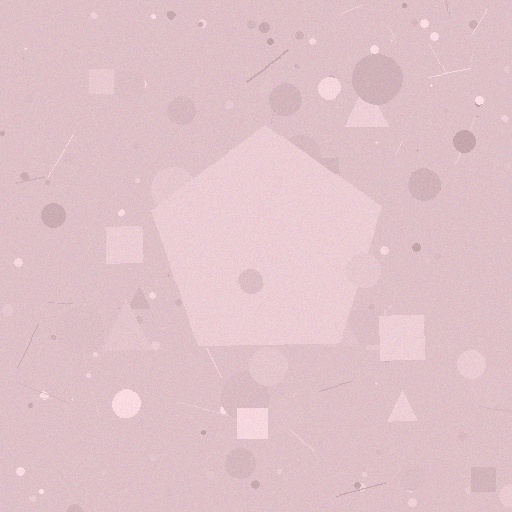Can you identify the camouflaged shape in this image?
The camouflaged shape is a pentagon.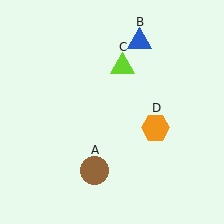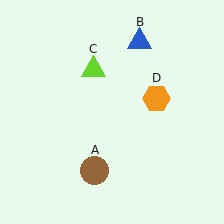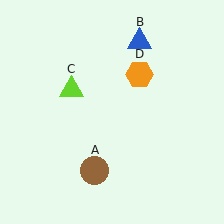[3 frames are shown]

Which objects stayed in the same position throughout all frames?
Brown circle (object A) and blue triangle (object B) remained stationary.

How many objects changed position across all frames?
2 objects changed position: lime triangle (object C), orange hexagon (object D).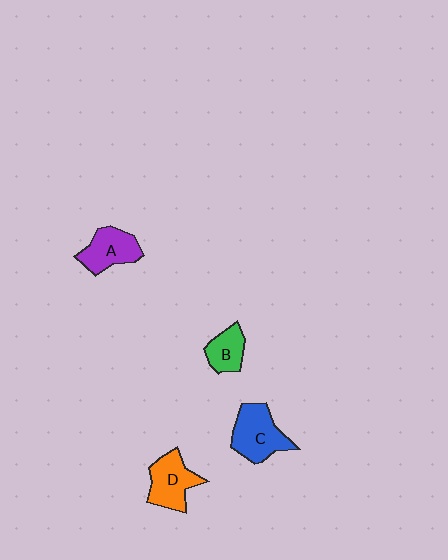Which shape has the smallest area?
Shape B (green).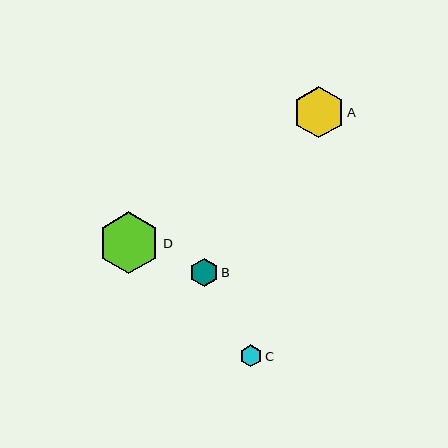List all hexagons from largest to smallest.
From largest to smallest: D, A, B, C.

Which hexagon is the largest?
Hexagon D is the largest with a size of approximately 62 pixels.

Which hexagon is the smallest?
Hexagon C is the smallest with a size of approximately 23 pixels.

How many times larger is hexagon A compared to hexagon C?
Hexagon A is approximately 2.3 times the size of hexagon C.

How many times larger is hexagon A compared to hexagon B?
Hexagon A is approximately 1.8 times the size of hexagon B.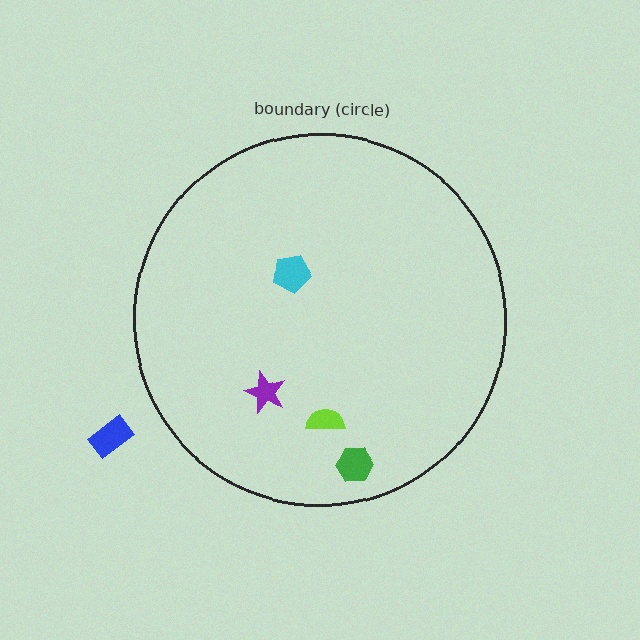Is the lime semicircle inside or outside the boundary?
Inside.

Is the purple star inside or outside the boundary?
Inside.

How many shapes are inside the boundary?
4 inside, 1 outside.